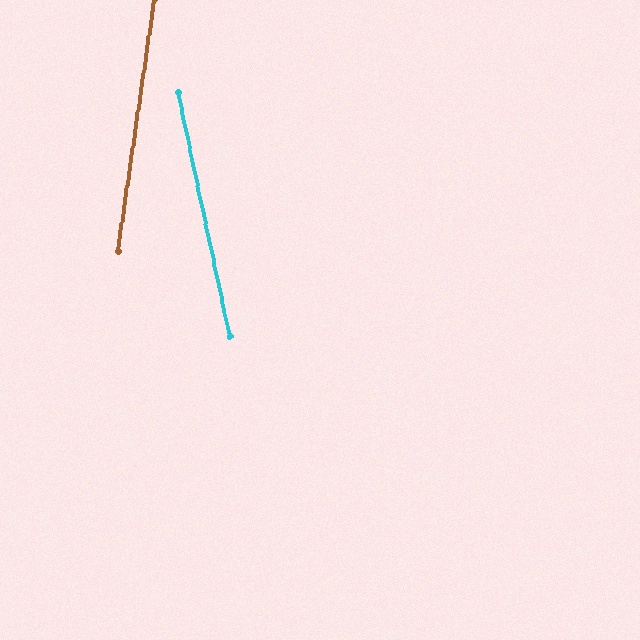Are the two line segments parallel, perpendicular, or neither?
Neither parallel nor perpendicular — they differ by about 20°.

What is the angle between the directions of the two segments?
Approximately 20 degrees.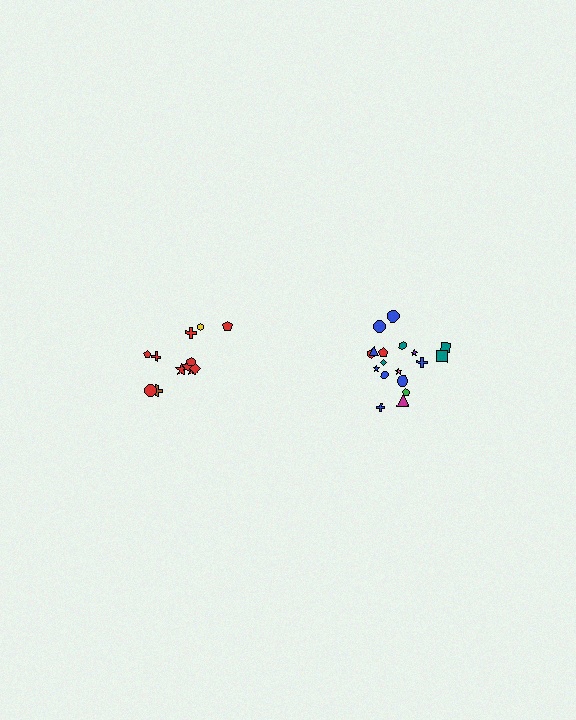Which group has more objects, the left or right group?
The right group.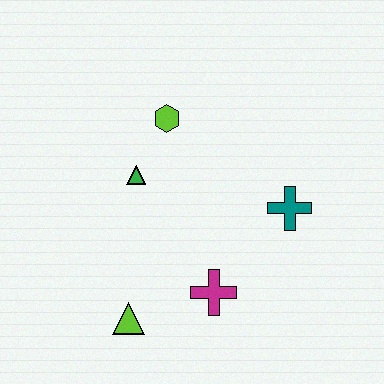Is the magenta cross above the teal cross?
No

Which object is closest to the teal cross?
The magenta cross is closest to the teal cross.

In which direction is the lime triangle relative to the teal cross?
The lime triangle is to the left of the teal cross.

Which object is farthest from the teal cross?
The lime triangle is farthest from the teal cross.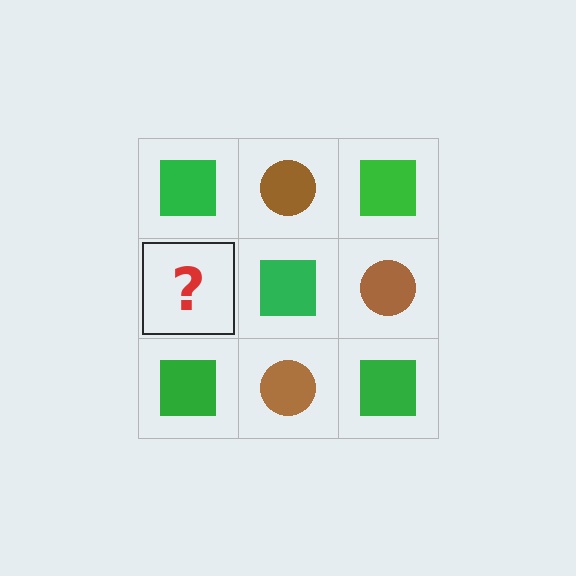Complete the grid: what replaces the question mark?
The question mark should be replaced with a brown circle.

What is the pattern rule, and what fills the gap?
The rule is that it alternates green square and brown circle in a checkerboard pattern. The gap should be filled with a brown circle.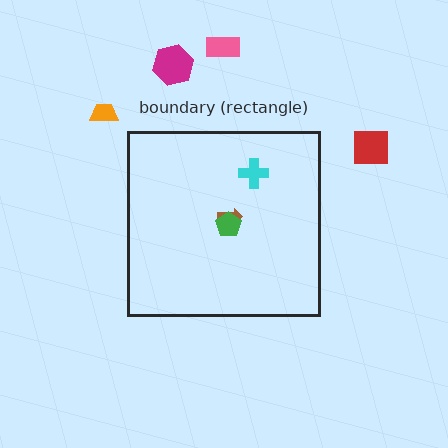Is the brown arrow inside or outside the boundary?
Inside.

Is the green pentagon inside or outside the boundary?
Inside.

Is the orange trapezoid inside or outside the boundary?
Outside.